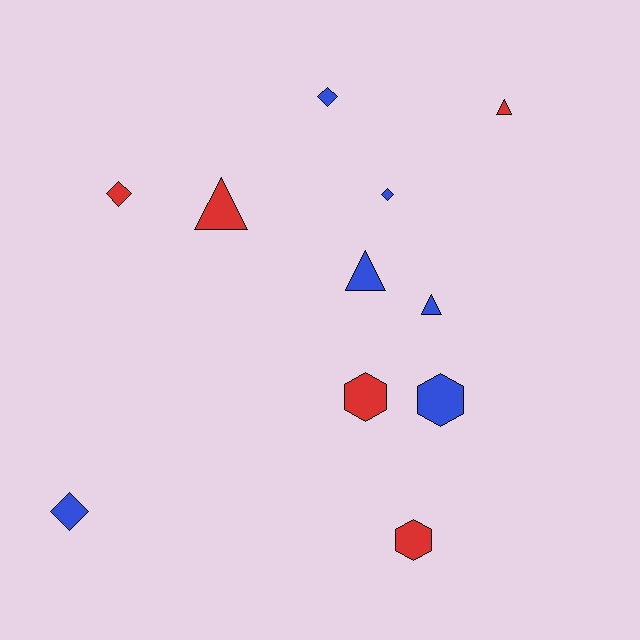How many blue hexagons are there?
There is 1 blue hexagon.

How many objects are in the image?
There are 11 objects.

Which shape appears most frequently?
Triangle, with 4 objects.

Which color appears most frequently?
Blue, with 6 objects.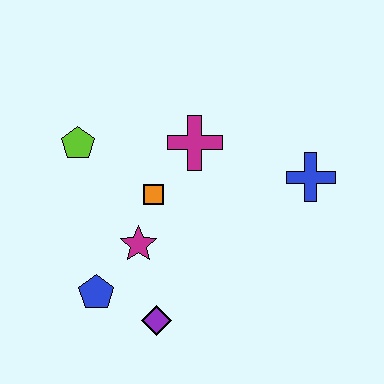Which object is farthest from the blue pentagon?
The blue cross is farthest from the blue pentagon.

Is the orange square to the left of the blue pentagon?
No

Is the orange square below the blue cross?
Yes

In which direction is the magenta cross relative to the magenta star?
The magenta cross is above the magenta star.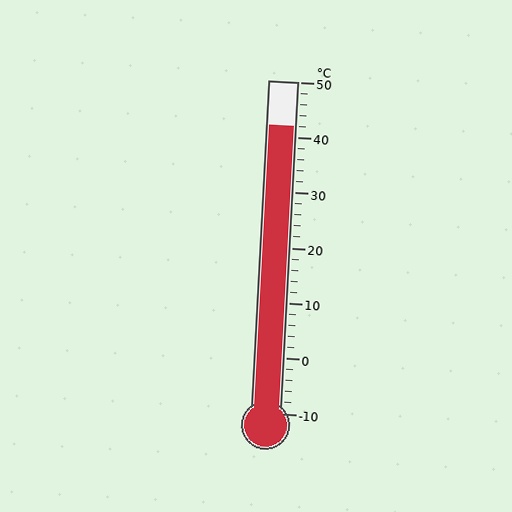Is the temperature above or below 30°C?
The temperature is above 30°C.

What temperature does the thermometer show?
The thermometer shows approximately 42°C.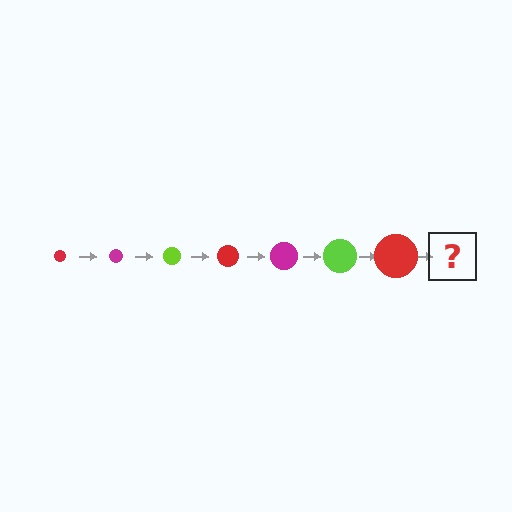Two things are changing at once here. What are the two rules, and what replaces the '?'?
The two rules are that the circle grows larger each step and the color cycles through red, magenta, and lime. The '?' should be a magenta circle, larger than the previous one.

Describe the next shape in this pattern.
It should be a magenta circle, larger than the previous one.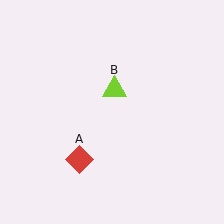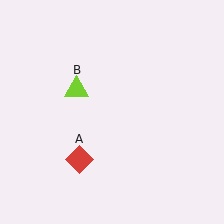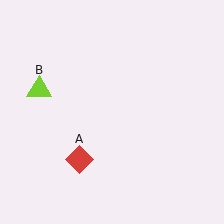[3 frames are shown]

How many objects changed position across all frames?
1 object changed position: lime triangle (object B).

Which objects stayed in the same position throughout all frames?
Red diamond (object A) remained stationary.